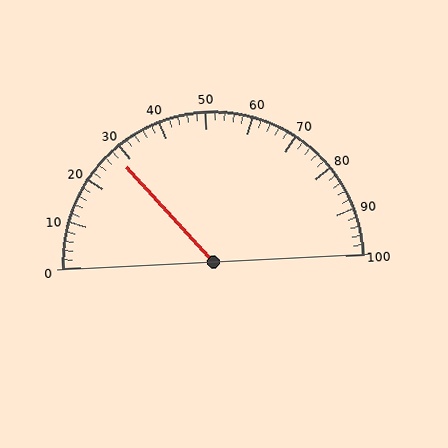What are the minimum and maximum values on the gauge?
The gauge ranges from 0 to 100.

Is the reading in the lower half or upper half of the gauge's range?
The reading is in the lower half of the range (0 to 100).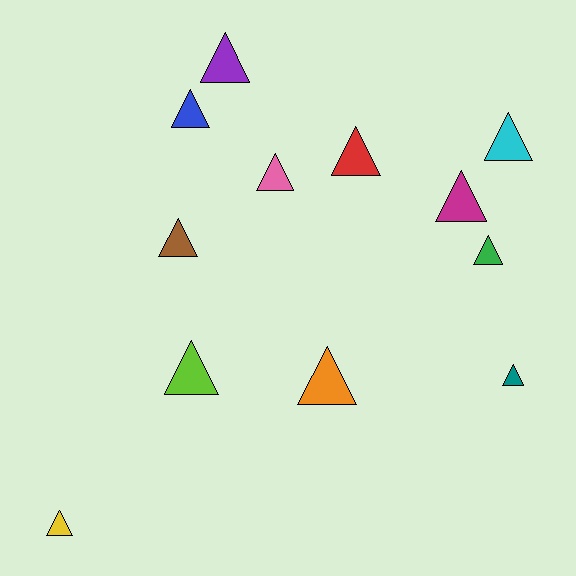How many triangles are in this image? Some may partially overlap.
There are 12 triangles.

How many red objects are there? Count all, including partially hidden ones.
There is 1 red object.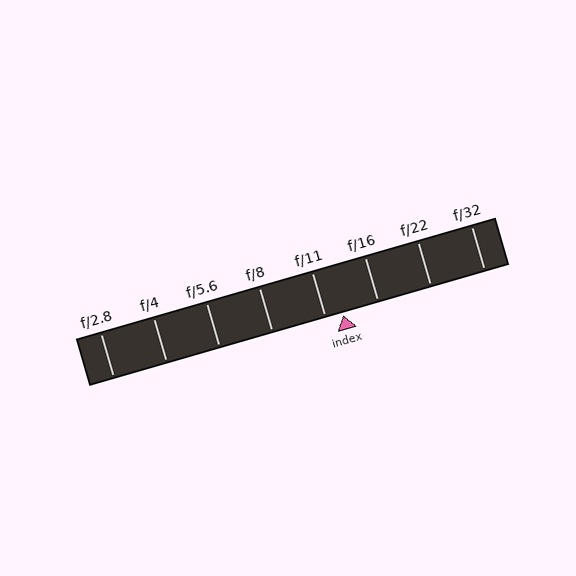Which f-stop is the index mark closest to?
The index mark is closest to f/11.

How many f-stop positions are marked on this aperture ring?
There are 8 f-stop positions marked.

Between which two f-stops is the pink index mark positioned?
The index mark is between f/11 and f/16.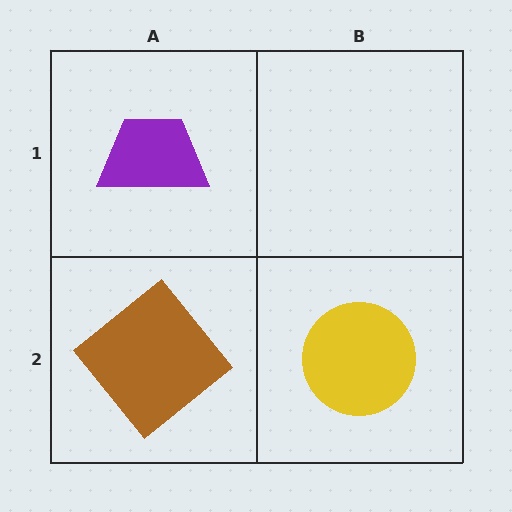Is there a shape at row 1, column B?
No, that cell is empty.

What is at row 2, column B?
A yellow circle.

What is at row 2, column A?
A brown diamond.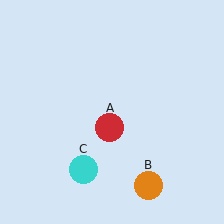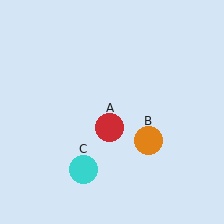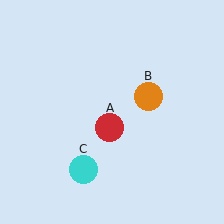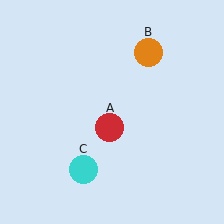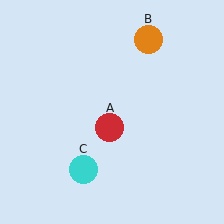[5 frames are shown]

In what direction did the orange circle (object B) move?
The orange circle (object B) moved up.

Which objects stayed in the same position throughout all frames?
Red circle (object A) and cyan circle (object C) remained stationary.